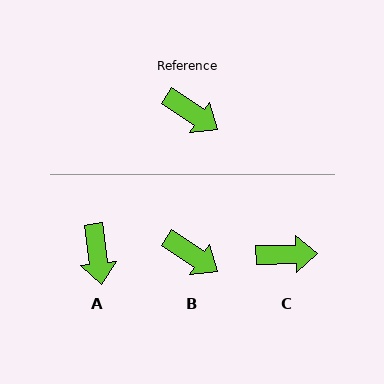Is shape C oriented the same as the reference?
No, it is off by about 35 degrees.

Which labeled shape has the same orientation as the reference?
B.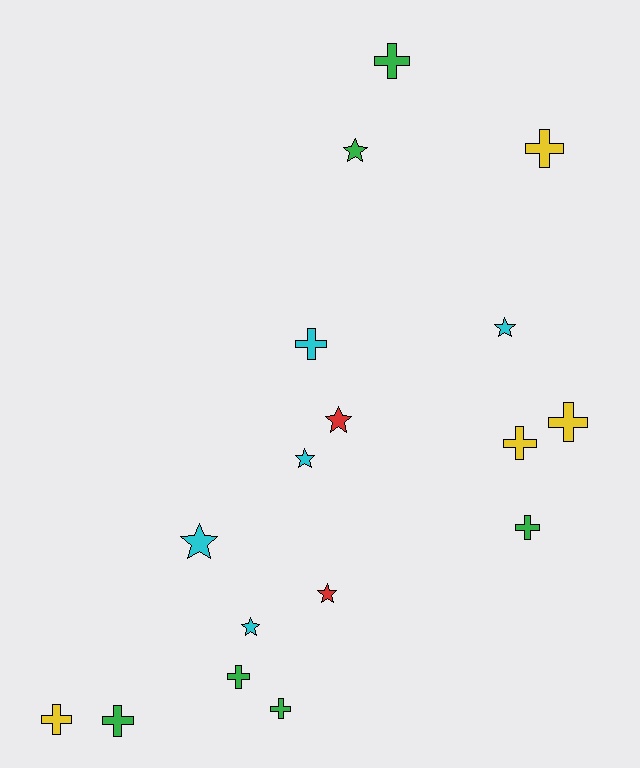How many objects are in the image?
There are 17 objects.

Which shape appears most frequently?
Cross, with 10 objects.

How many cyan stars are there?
There are 4 cyan stars.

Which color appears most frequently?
Green, with 6 objects.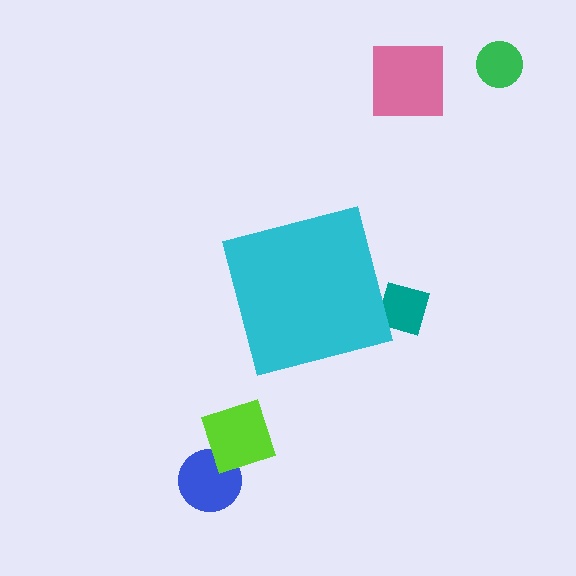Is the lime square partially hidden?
No, the lime square is fully visible.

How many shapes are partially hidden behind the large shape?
1 shape is partially hidden.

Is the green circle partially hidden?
No, the green circle is fully visible.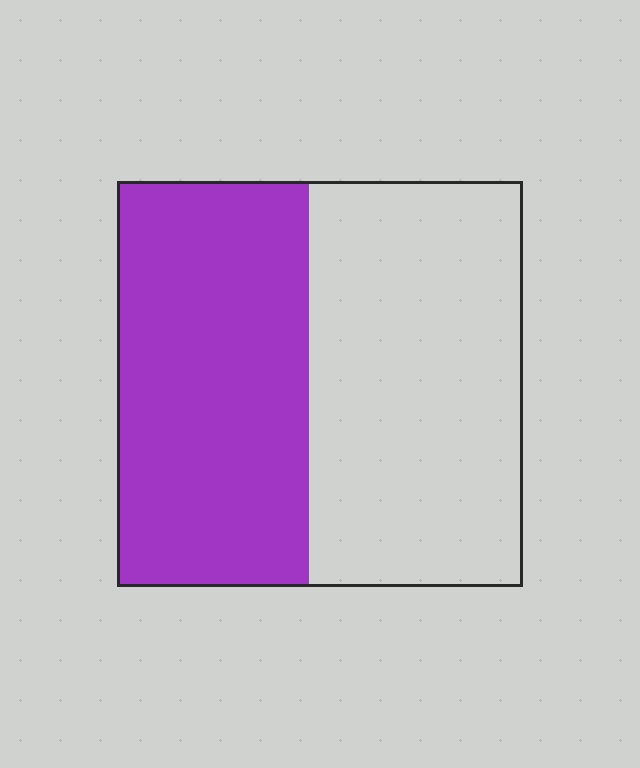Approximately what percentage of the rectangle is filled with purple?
Approximately 45%.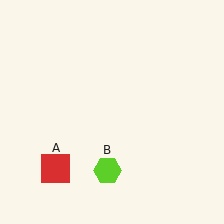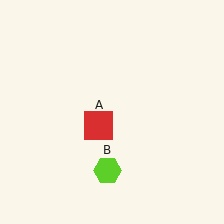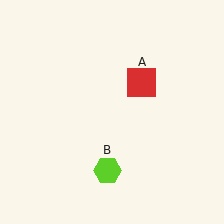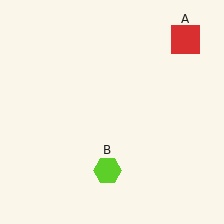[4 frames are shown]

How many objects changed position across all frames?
1 object changed position: red square (object A).